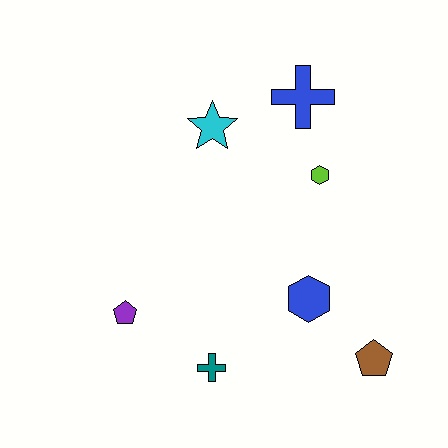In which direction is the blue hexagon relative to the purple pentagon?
The blue hexagon is to the right of the purple pentagon.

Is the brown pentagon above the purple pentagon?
No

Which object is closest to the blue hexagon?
The brown pentagon is closest to the blue hexagon.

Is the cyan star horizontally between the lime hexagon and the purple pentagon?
Yes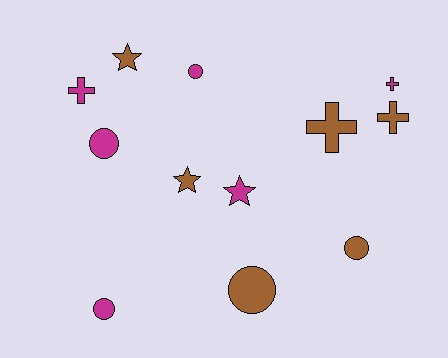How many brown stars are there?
There are 2 brown stars.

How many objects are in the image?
There are 12 objects.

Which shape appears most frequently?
Circle, with 5 objects.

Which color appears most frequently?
Magenta, with 6 objects.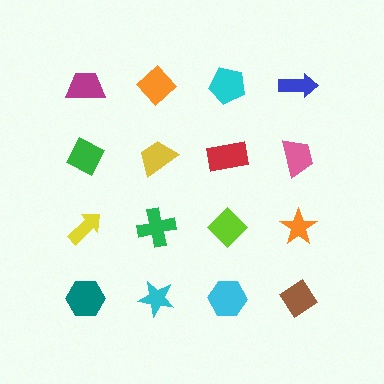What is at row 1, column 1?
A magenta trapezoid.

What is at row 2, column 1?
A green diamond.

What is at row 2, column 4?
A pink trapezoid.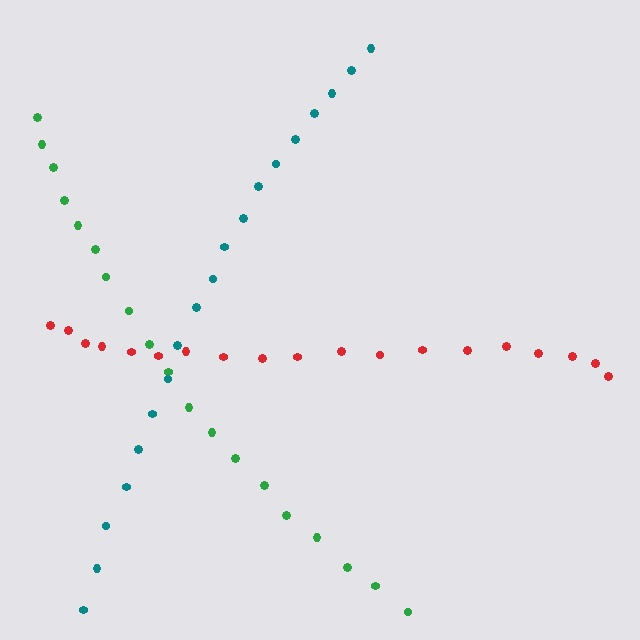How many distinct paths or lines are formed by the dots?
There are 3 distinct paths.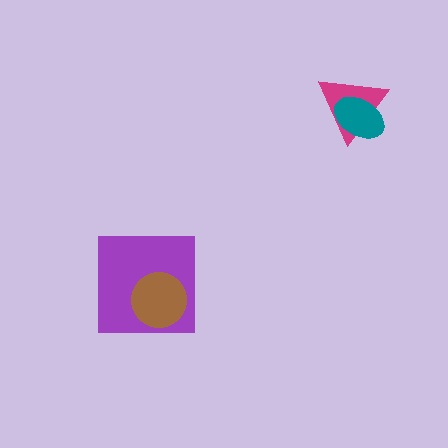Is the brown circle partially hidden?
No, no other shape covers it.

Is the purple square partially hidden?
Yes, it is partially covered by another shape.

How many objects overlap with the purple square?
1 object overlaps with the purple square.